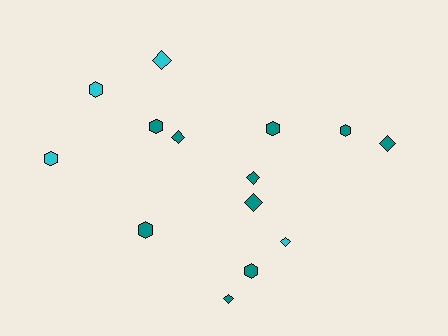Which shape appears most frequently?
Diamond, with 7 objects.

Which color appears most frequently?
Teal, with 10 objects.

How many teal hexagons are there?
There are 5 teal hexagons.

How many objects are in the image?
There are 14 objects.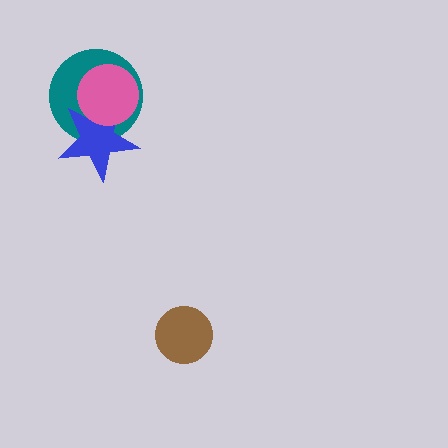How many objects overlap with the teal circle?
2 objects overlap with the teal circle.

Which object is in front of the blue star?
The pink circle is in front of the blue star.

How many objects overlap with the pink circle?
2 objects overlap with the pink circle.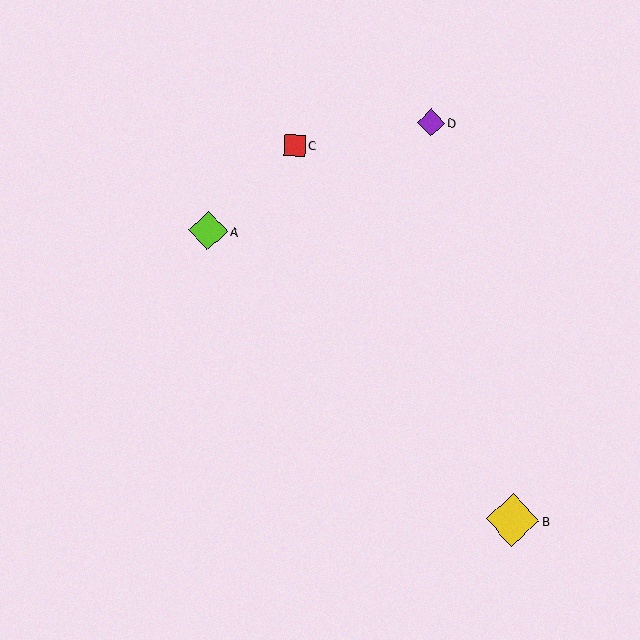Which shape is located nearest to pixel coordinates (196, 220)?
The lime diamond (labeled A) at (208, 231) is nearest to that location.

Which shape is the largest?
The yellow diamond (labeled B) is the largest.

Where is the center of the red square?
The center of the red square is at (295, 146).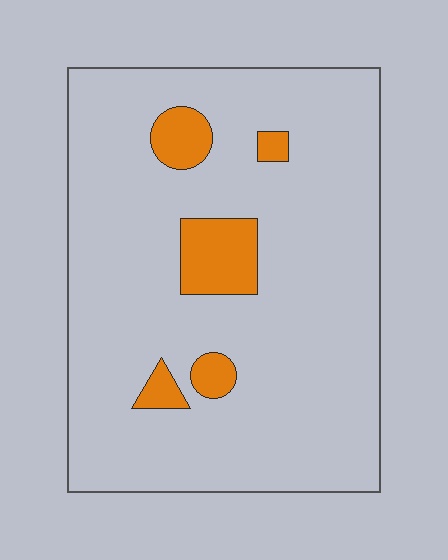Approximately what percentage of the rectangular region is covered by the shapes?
Approximately 10%.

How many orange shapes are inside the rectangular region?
5.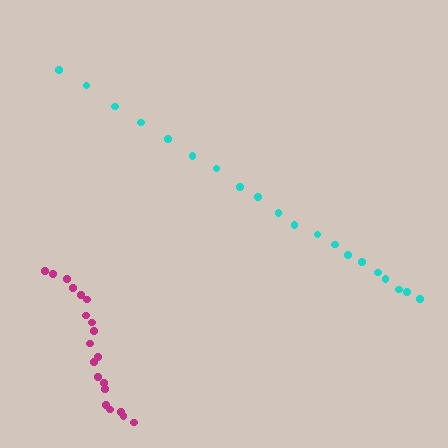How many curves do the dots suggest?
There are 2 distinct paths.